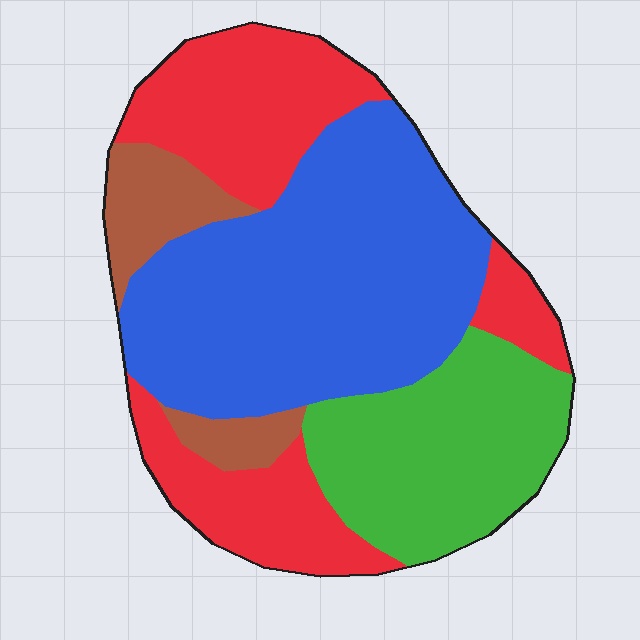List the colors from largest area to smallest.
From largest to smallest: blue, red, green, brown.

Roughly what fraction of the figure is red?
Red covers 29% of the figure.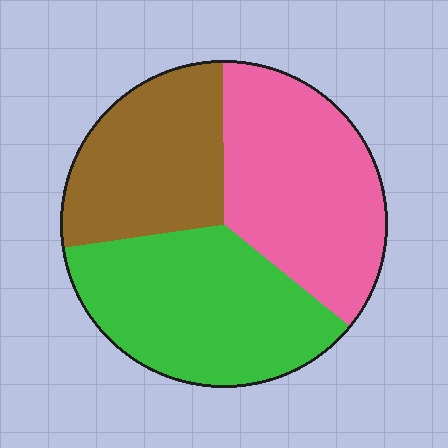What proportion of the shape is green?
Green covers about 35% of the shape.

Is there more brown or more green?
Green.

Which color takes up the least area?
Brown, at roughly 25%.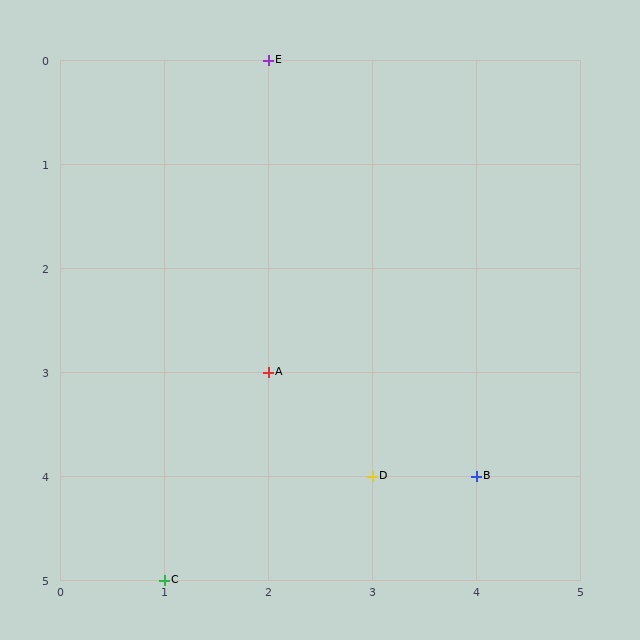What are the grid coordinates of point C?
Point C is at grid coordinates (1, 5).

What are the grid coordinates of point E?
Point E is at grid coordinates (2, 0).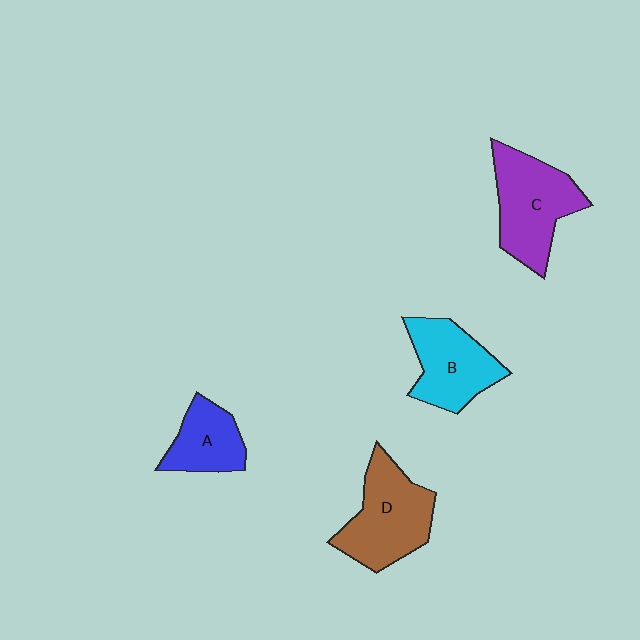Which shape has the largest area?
Shape C (purple).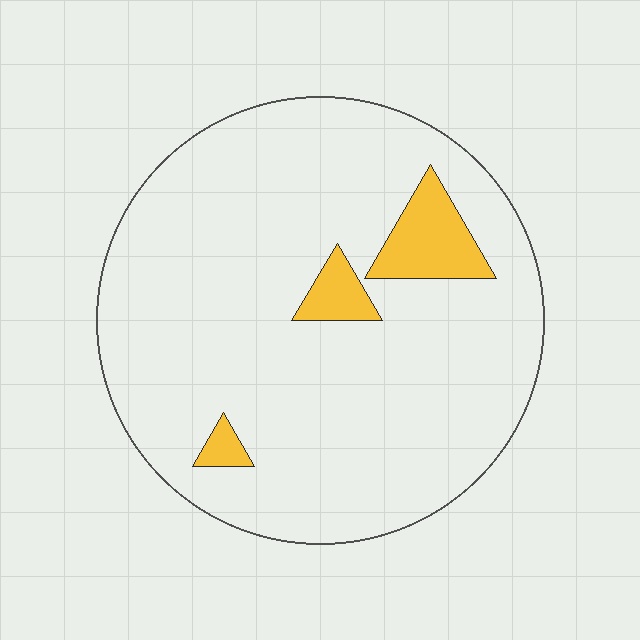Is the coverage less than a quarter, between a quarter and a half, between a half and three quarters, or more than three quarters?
Less than a quarter.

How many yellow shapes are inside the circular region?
3.